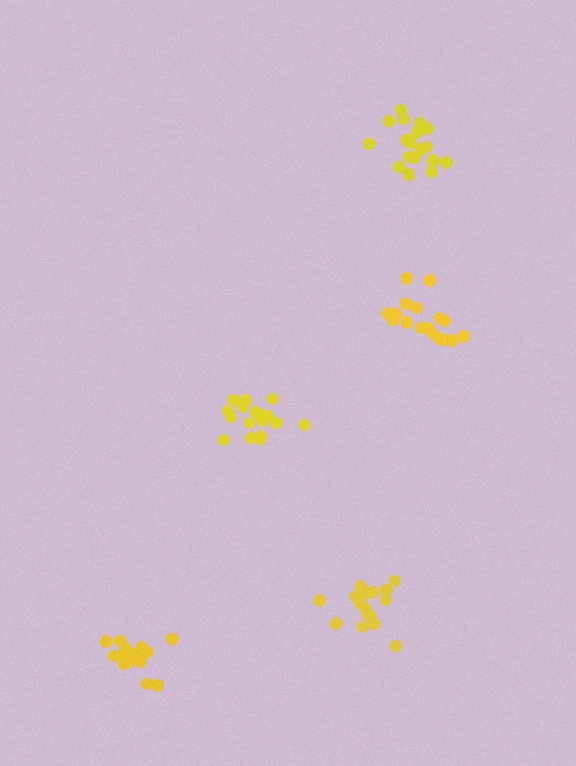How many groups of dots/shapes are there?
There are 5 groups.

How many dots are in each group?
Group 1: 18 dots, Group 2: 19 dots, Group 3: 18 dots, Group 4: 15 dots, Group 5: 17 dots (87 total).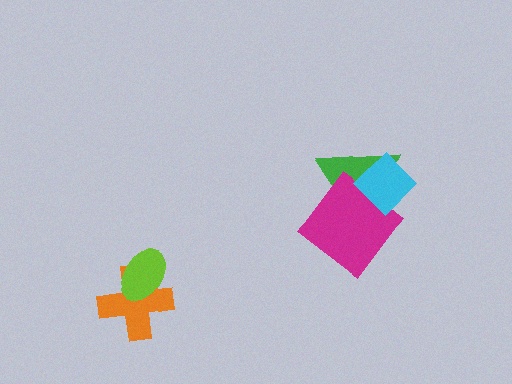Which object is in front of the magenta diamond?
The cyan diamond is in front of the magenta diamond.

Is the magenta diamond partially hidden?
Yes, it is partially covered by another shape.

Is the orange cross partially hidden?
Yes, it is partially covered by another shape.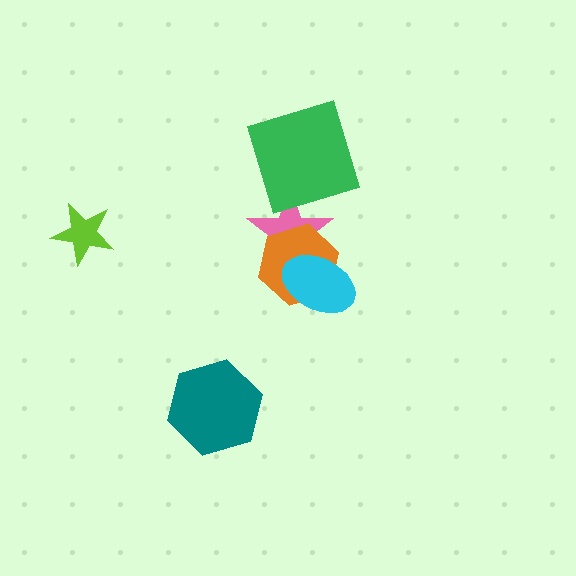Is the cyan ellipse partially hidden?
No, no other shape covers it.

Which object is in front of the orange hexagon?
The cyan ellipse is in front of the orange hexagon.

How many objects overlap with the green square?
1 object overlaps with the green square.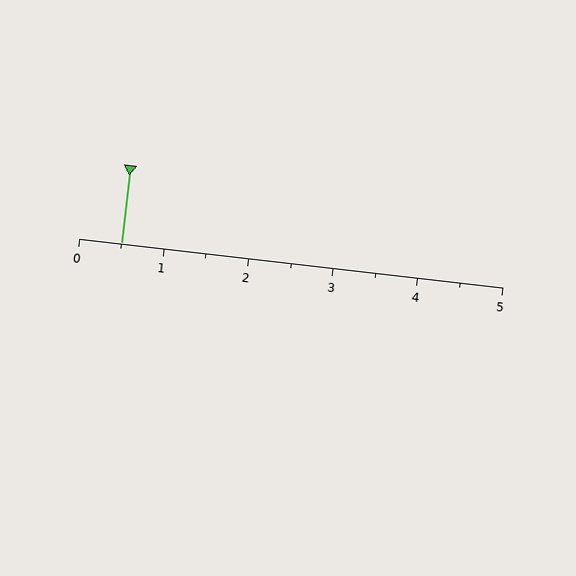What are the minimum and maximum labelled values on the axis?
The axis runs from 0 to 5.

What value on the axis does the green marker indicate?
The marker indicates approximately 0.5.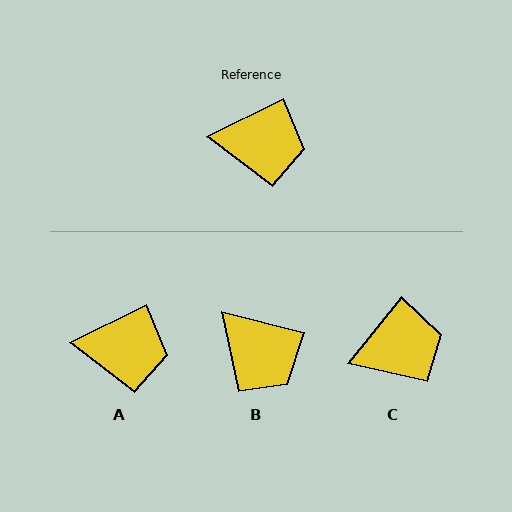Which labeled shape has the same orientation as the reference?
A.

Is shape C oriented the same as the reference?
No, it is off by about 25 degrees.